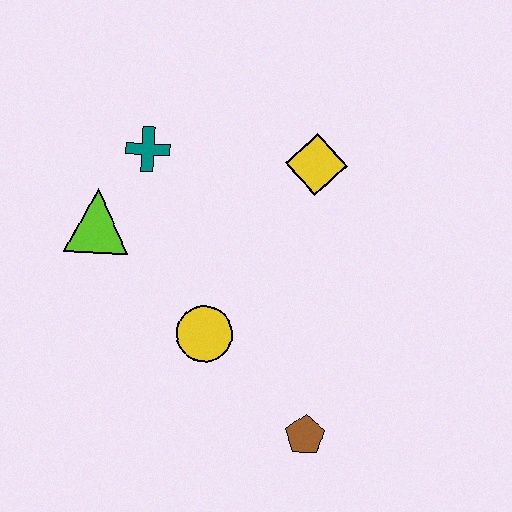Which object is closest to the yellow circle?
The brown pentagon is closest to the yellow circle.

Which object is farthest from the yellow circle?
The yellow diamond is farthest from the yellow circle.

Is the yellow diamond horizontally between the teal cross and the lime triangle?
No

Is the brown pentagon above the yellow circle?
No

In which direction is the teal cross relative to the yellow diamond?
The teal cross is to the left of the yellow diamond.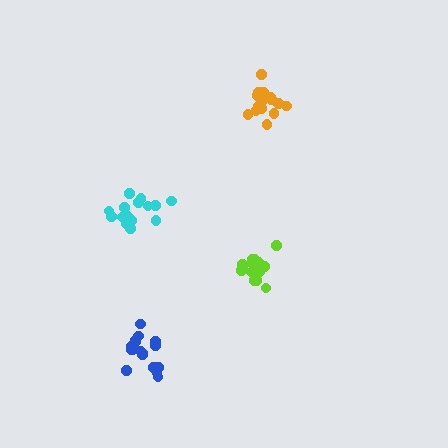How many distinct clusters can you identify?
There are 4 distinct clusters.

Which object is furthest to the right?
The orange cluster is rightmost.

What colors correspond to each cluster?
The clusters are colored: blue, lime, cyan, orange.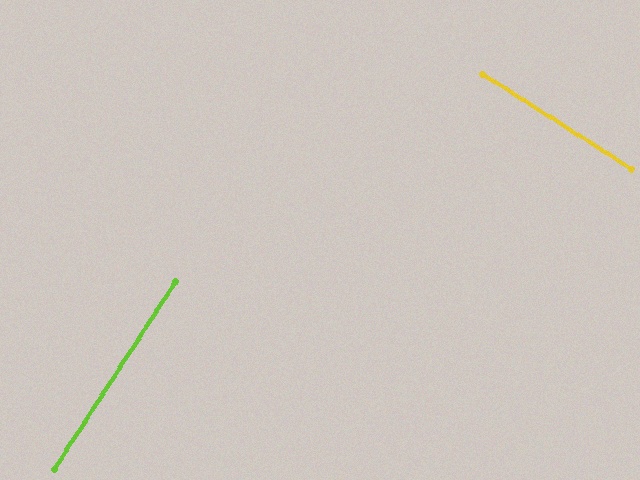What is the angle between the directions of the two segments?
Approximately 90 degrees.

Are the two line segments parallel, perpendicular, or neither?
Perpendicular — they meet at approximately 90°.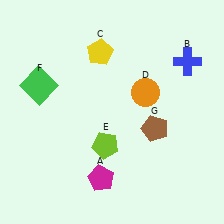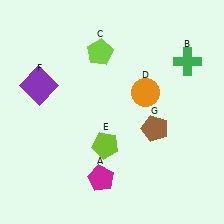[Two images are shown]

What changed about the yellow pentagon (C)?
In Image 1, C is yellow. In Image 2, it changed to lime.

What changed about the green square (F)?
In Image 1, F is green. In Image 2, it changed to purple.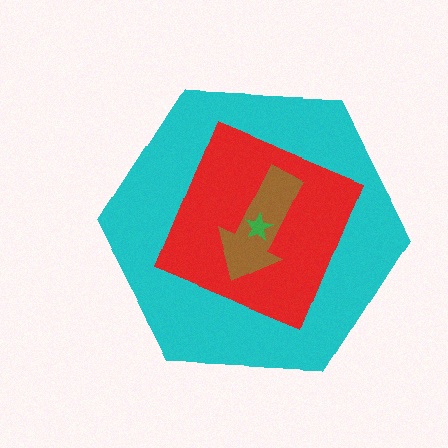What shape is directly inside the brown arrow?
The green star.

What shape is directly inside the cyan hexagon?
The red square.